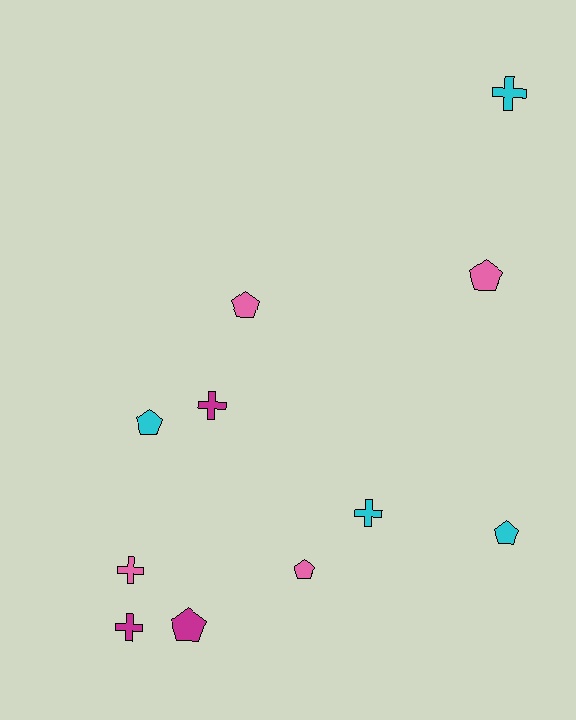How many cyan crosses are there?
There are 2 cyan crosses.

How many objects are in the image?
There are 11 objects.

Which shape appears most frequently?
Pentagon, with 6 objects.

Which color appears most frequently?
Pink, with 4 objects.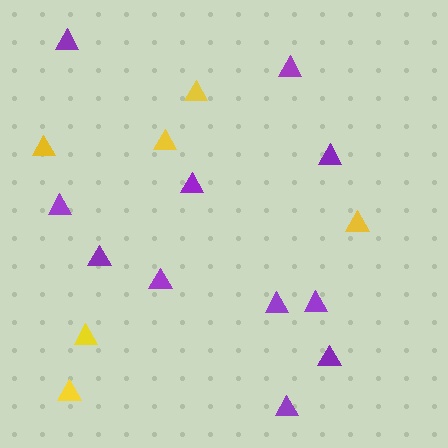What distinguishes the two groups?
There are 2 groups: one group of yellow triangles (6) and one group of purple triangles (11).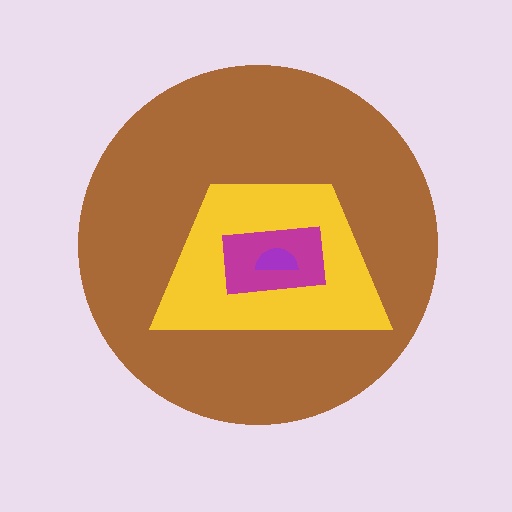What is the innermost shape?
The purple semicircle.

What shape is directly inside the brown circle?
The yellow trapezoid.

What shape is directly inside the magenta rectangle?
The purple semicircle.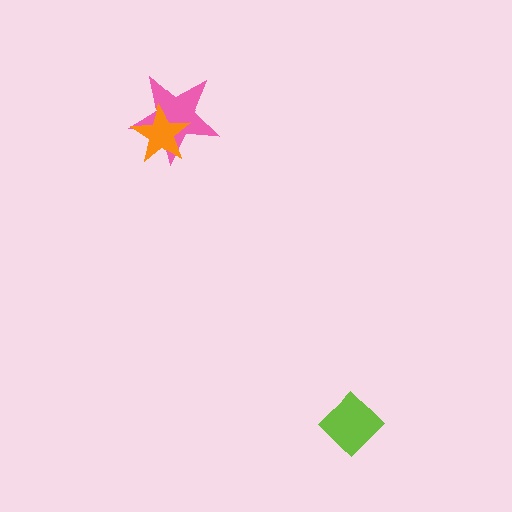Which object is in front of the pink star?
The orange star is in front of the pink star.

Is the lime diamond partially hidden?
No, no other shape covers it.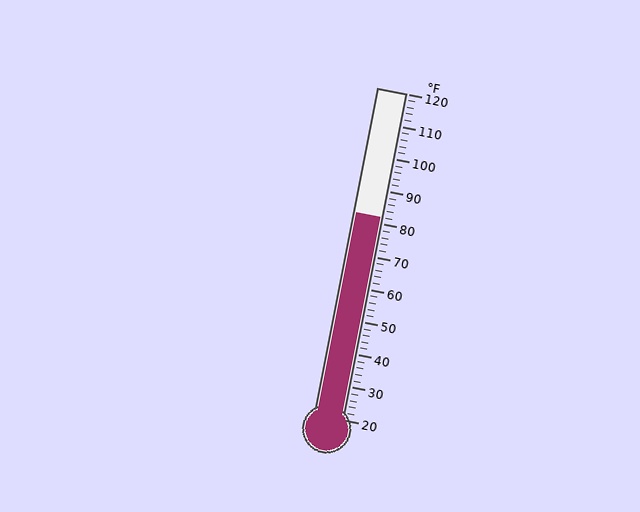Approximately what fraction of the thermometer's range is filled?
The thermometer is filled to approximately 60% of its range.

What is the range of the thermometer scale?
The thermometer scale ranges from 20°F to 120°F.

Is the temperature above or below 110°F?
The temperature is below 110°F.